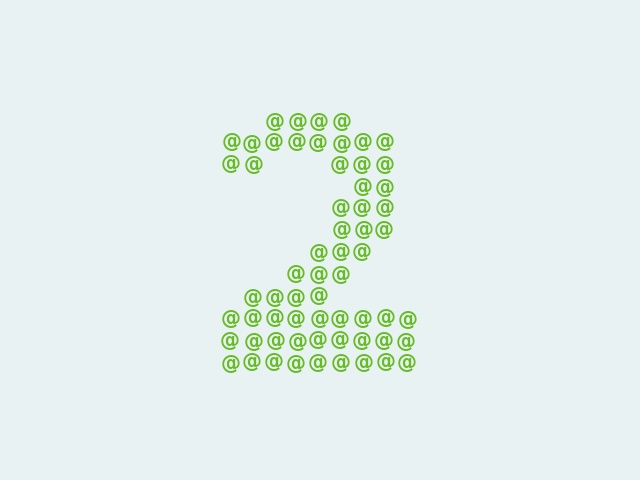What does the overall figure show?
The overall figure shows the digit 2.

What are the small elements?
The small elements are at signs.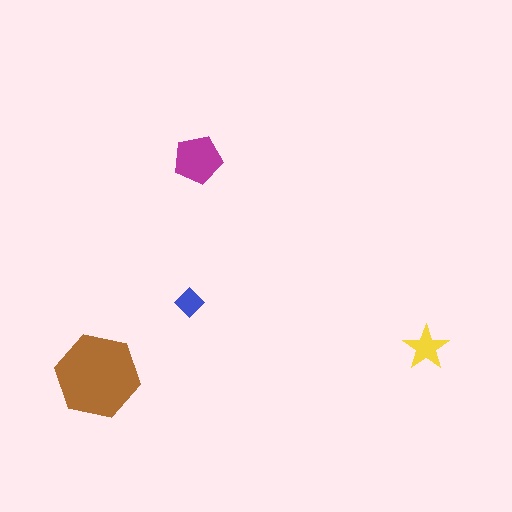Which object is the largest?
The brown hexagon.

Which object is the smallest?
The blue diamond.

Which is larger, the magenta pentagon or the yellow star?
The magenta pentagon.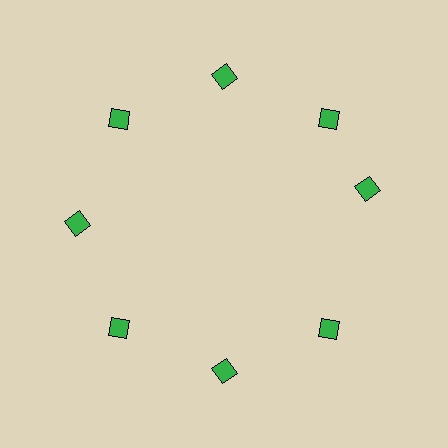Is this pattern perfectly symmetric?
No. The 8 green diamonds are arranged in a ring, but one element near the 3 o'clock position is rotated out of alignment along the ring, breaking the 8-fold rotational symmetry.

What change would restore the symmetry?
The symmetry would be restored by rotating it back into even spacing with its neighbors so that all 8 diamonds sit at equal angles and equal distance from the center.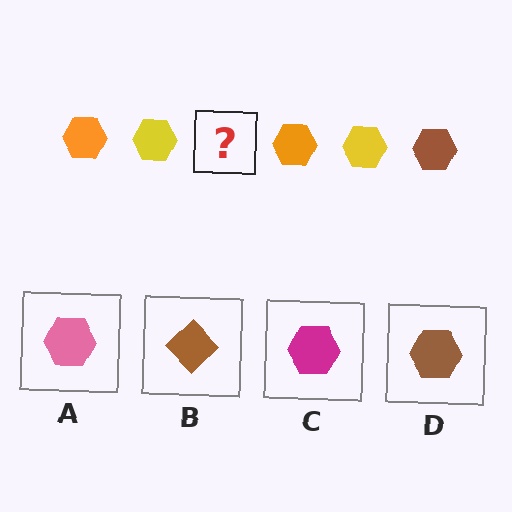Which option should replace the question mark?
Option D.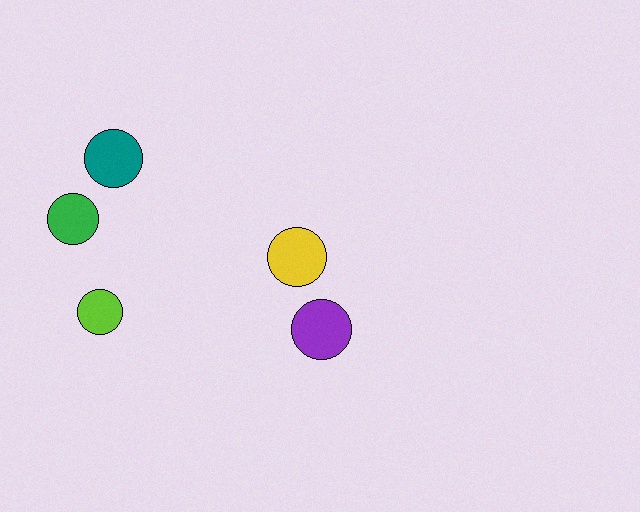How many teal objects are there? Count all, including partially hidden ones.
There is 1 teal object.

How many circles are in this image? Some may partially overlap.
There are 5 circles.